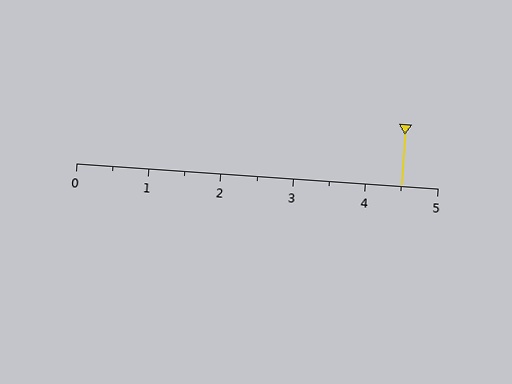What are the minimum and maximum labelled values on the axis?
The axis runs from 0 to 5.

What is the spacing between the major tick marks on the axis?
The major ticks are spaced 1 apart.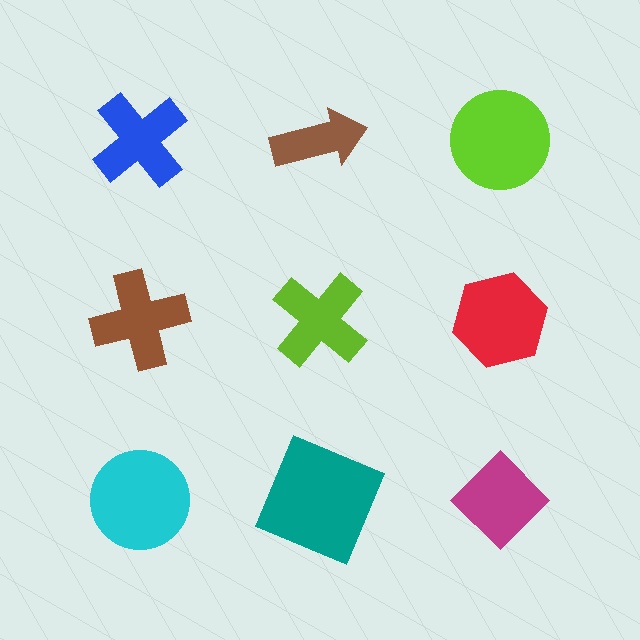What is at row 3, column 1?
A cyan circle.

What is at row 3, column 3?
A magenta diamond.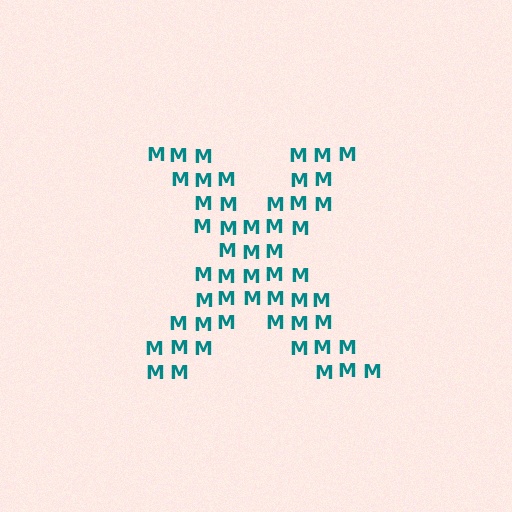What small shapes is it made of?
It is made of small letter M's.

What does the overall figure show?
The overall figure shows the letter X.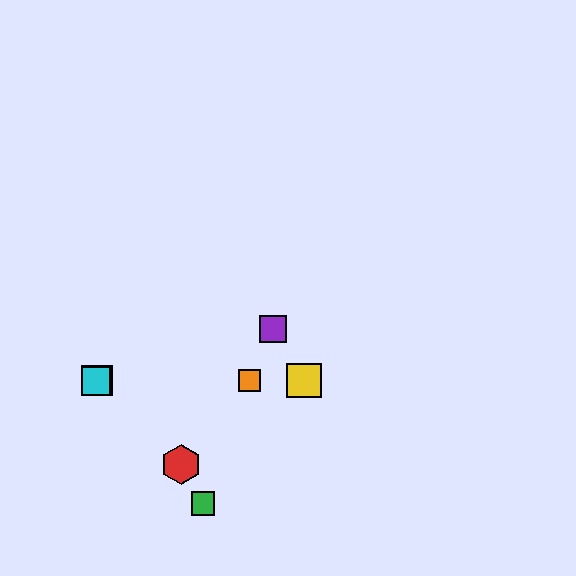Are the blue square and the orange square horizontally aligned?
Yes, both are at y≈381.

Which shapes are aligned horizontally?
The blue square, the yellow square, the orange square, the cyan square are aligned horizontally.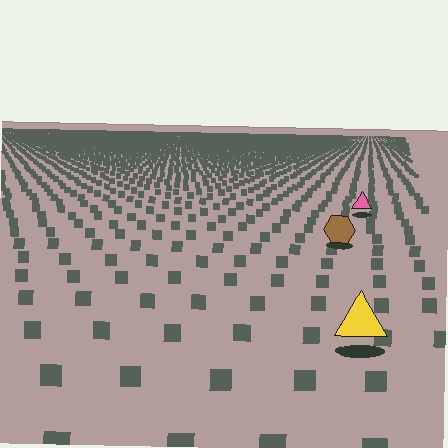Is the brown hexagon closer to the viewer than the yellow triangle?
No. The yellow triangle is closer — you can tell from the texture gradient: the ground texture is coarser near it.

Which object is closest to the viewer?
The yellow triangle is closest. The texture marks near it are larger and more spread out.